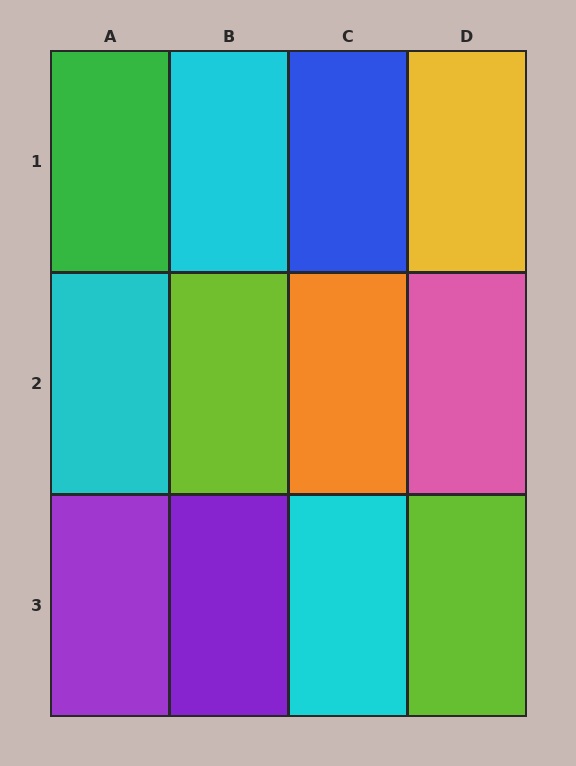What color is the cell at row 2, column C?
Orange.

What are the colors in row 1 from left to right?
Green, cyan, blue, yellow.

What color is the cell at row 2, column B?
Lime.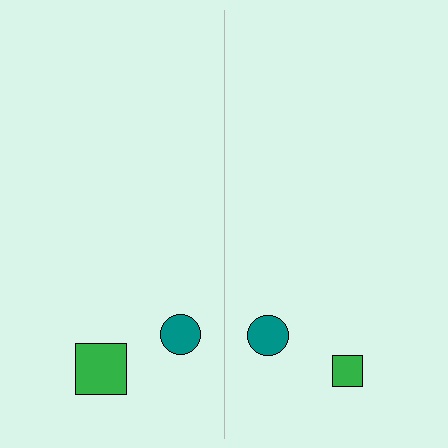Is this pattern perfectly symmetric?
No, the pattern is not perfectly symmetric. The green square on the right side has a different size than its mirror counterpart.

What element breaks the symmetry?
The green square on the right side has a different size than its mirror counterpart.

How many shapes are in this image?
There are 4 shapes in this image.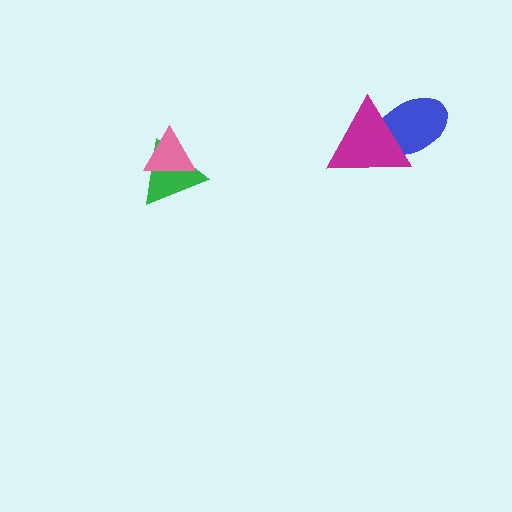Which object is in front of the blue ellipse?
The magenta triangle is in front of the blue ellipse.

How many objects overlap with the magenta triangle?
1 object overlaps with the magenta triangle.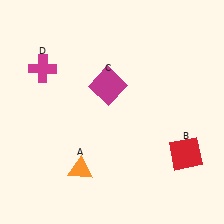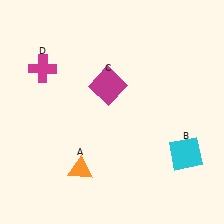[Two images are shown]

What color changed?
The square (B) changed from red in Image 1 to cyan in Image 2.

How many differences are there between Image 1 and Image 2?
There is 1 difference between the two images.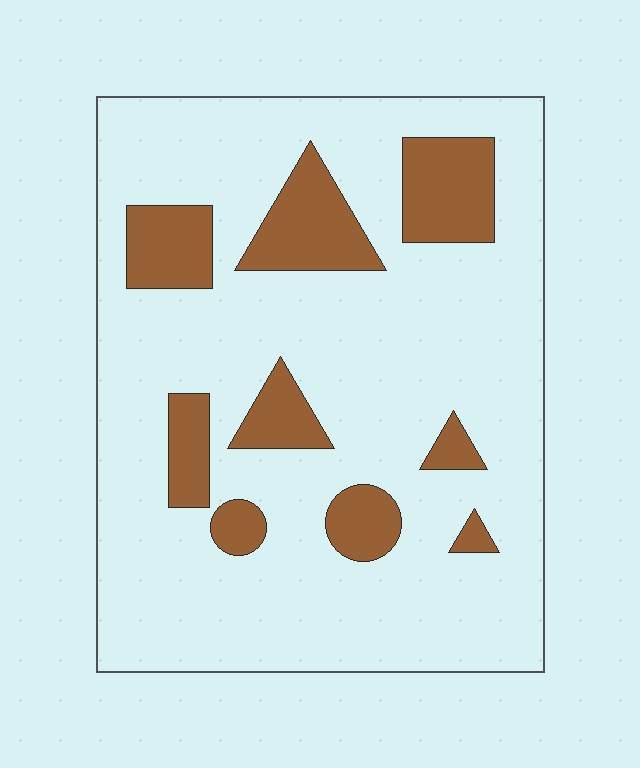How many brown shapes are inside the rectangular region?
9.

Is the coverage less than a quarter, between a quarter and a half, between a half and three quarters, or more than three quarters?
Less than a quarter.